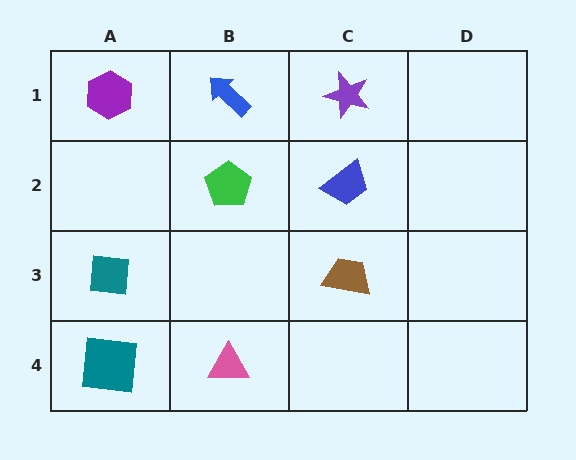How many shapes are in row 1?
3 shapes.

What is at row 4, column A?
A teal square.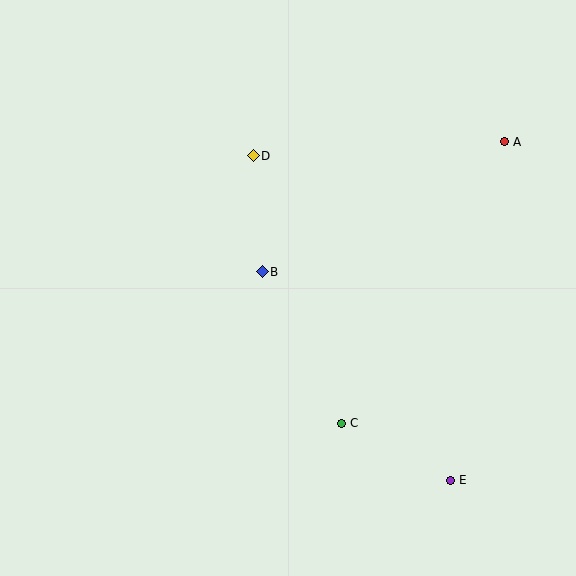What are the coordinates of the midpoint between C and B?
The midpoint between C and B is at (302, 347).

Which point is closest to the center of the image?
Point B at (262, 272) is closest to the center.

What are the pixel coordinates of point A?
Point A is at (505, 142).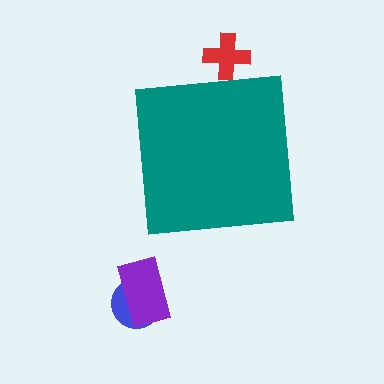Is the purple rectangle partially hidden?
No, the purple rectangle is fully visible.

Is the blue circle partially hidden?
No, the blue circle is fully visible.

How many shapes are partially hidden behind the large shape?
1 shape is partially hidden.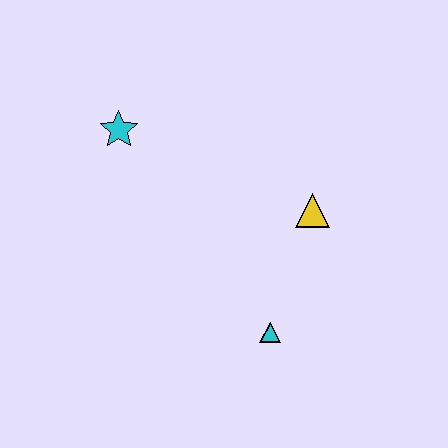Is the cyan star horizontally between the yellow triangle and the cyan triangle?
No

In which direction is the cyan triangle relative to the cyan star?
The cyan triangle is below the cyan star.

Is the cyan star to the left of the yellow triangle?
Yes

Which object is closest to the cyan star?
The yellow triangle is closest to the cyan star.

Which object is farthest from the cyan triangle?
The cyan star is farthest from the cyan triangle.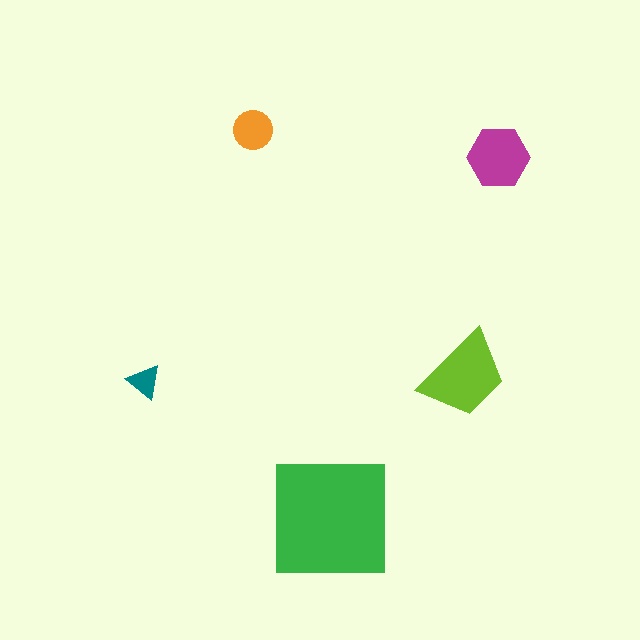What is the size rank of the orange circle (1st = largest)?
4th.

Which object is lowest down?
The green square is bottommost.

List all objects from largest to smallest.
The green square, the lime trapezoid, the magenta hexagon, the orange circle, the teal triangle.